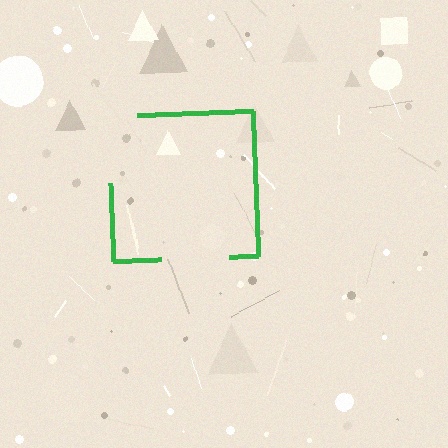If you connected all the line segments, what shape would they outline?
They would outline a square.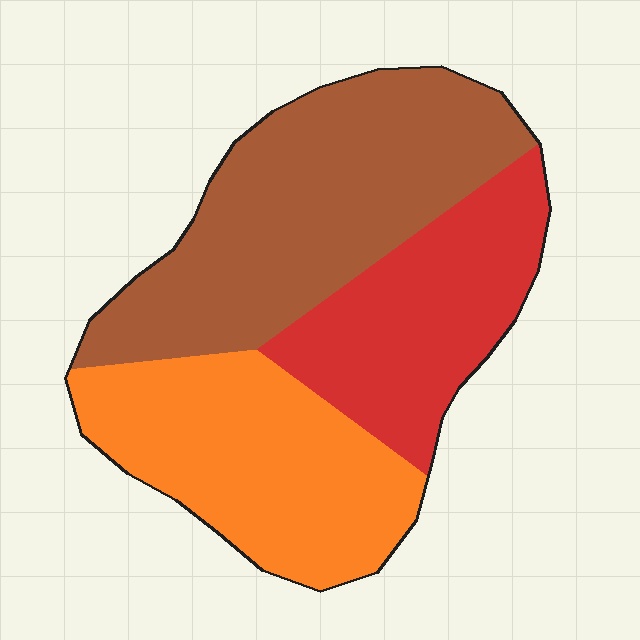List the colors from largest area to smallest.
From largest to smallest: brown, orange, red.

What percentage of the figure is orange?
Orange takes up between a quarter and a half of the figure.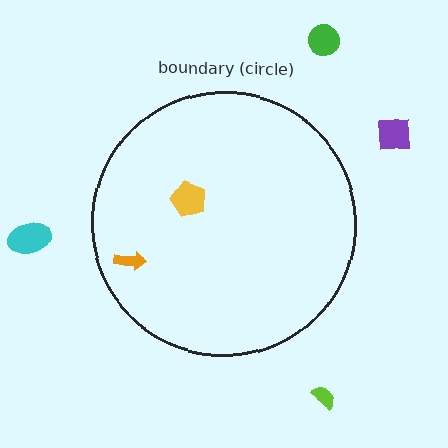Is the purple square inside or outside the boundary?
Outside.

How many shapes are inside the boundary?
2 inside, 4 outside.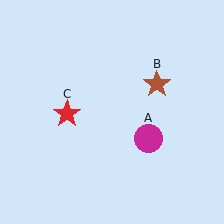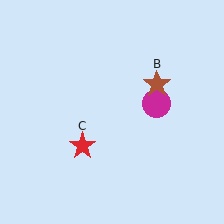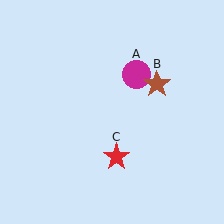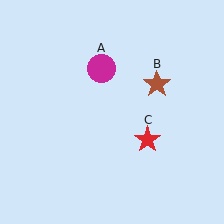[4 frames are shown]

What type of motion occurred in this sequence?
The magenta circle (object A), red star (object C) rotated counterclockwise around the center of the scene.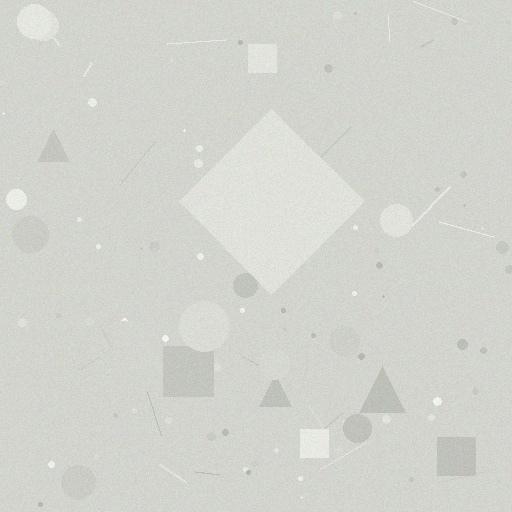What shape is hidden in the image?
A diamond is hidden in the image.